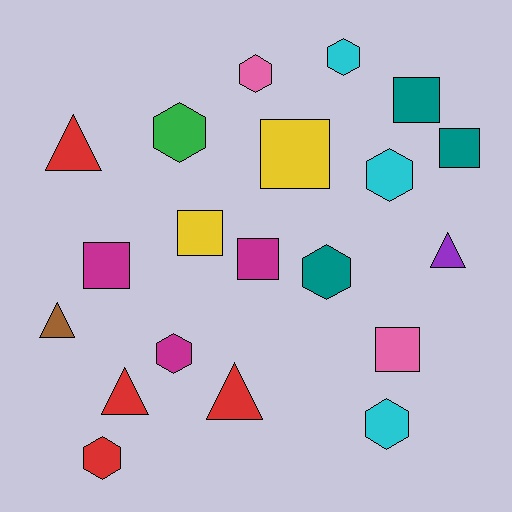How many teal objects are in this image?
There are 3 teal objects.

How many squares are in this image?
There are 7 squares.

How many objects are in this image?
There are 20 objects.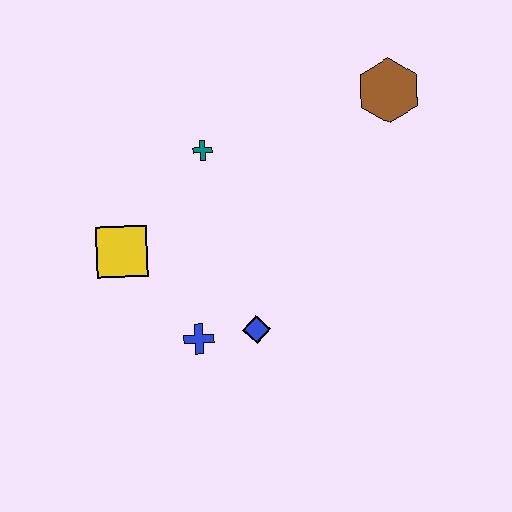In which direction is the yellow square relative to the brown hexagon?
The yellow square is to the left of the brown hexagon.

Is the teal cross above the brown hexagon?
No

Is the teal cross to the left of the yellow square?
No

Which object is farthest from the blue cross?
The brown hexagon is farthest from the blue cross.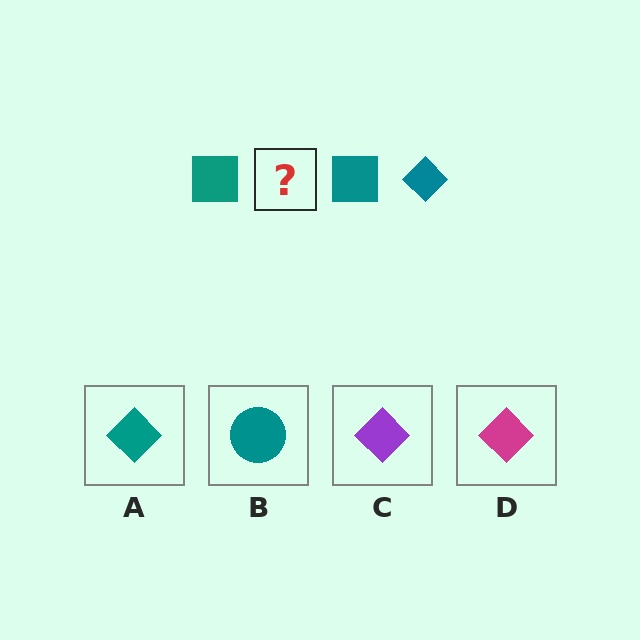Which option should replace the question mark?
Option A.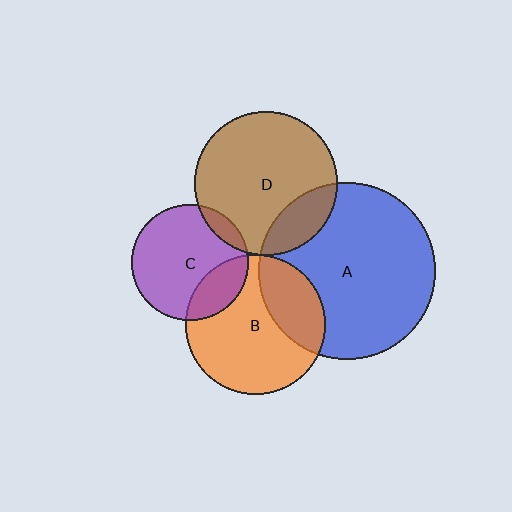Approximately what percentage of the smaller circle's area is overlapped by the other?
Approximately 30%.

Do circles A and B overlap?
Yes.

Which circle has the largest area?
Circle A (blue).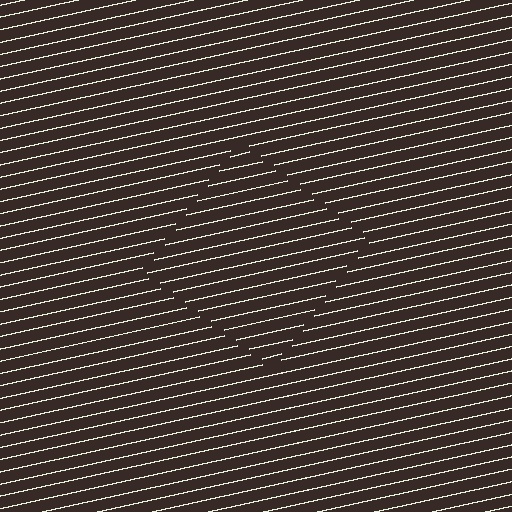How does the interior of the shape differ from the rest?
The interior of the shape contains the same grating, shifted by half a period — the contour is defined by the phase discontinuity where line-ends from the inner and outer gratings abut.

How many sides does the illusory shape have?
4 sides — the line-ends trace a square.